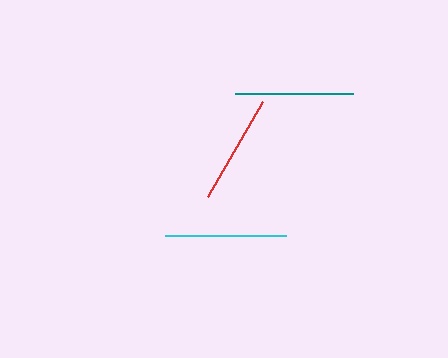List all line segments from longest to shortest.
From longest to shortest: cyan, teal, red.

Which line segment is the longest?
The cyan line is the longest at approximately 121 pixels.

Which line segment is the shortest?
The red line is the shortest at approximately 111 pixels.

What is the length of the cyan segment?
The cyan segment is approximately 121 pixels long.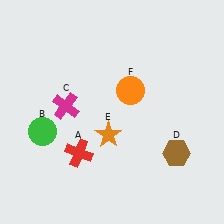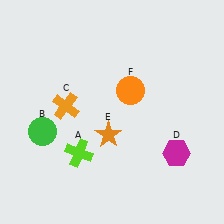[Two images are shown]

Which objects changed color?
A changed from red to lime. C changed from magenta to orange. D changed from brown to magenta.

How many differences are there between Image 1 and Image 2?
There are 3 differences between the two images.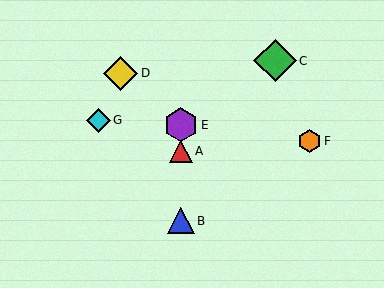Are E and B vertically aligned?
Yes, both are at x≈181.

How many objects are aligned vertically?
3 objects (A, B, E) are aligned vertically.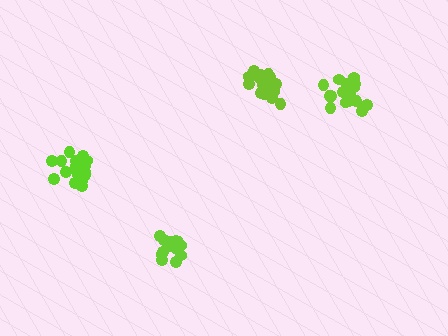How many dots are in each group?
Group 1: 15 dots, Group 2: 20 dots, Group 3: 18 dots, Group 4: 18 dots (71 total).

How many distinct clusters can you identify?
There are 4 distinct clusters.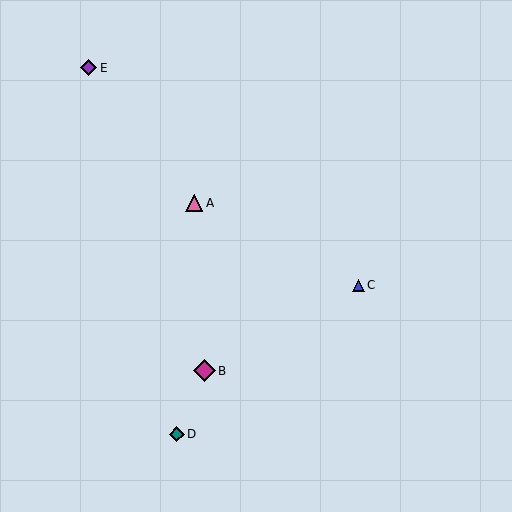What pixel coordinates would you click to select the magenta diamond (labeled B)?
Click at (204, 371) to select the magenta diamond B.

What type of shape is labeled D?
Shape D is a teal diamond.